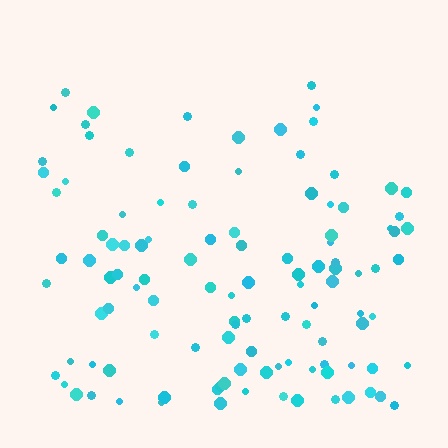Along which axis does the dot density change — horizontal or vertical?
Vertical.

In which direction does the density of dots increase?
From top to bottom, with the bottom side densest.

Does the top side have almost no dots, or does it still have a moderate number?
Still a moderate number, just noticeably fewer than the bottom.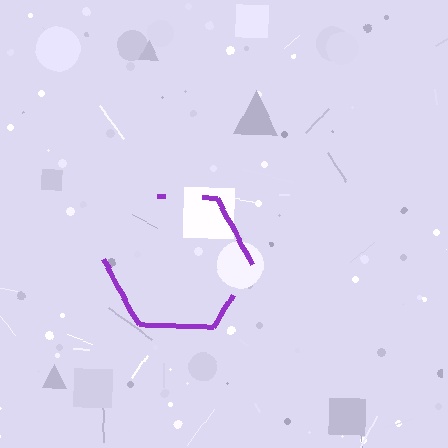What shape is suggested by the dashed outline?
The dashed outline suggests a hexagon.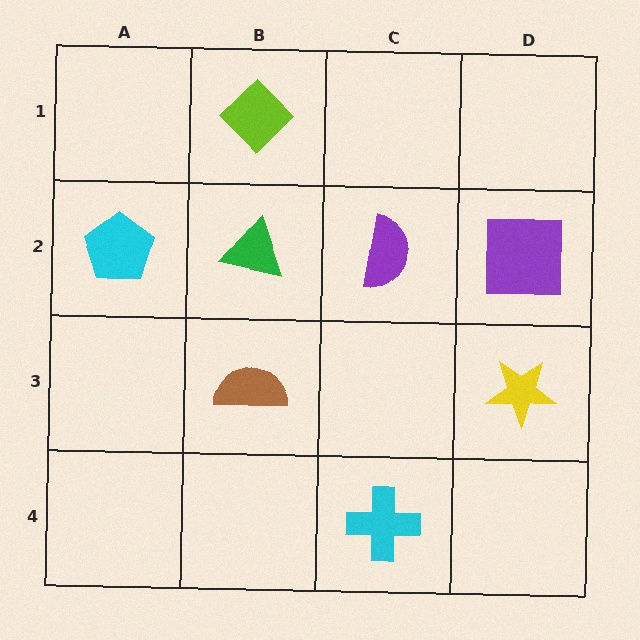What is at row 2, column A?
A cyan pentagon.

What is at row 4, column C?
A cyan cross.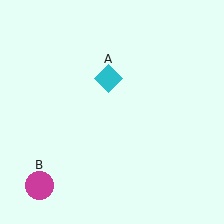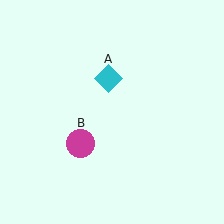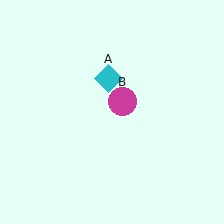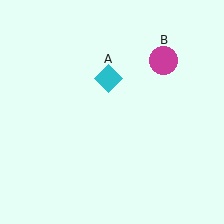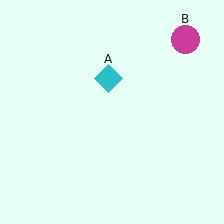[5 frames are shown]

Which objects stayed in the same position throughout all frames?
Cyan diamond (object A) remained stationary.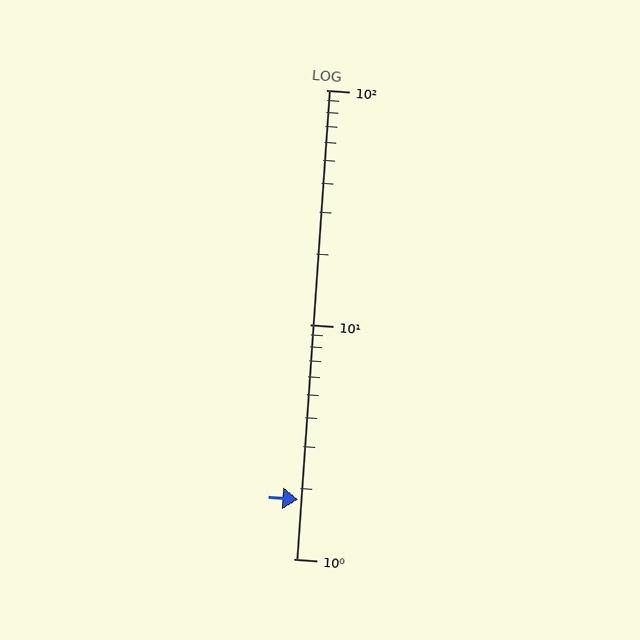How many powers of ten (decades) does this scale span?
The scale spans 2 decades, from 1 to 100.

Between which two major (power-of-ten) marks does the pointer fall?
The pointer is between 1 and 10.